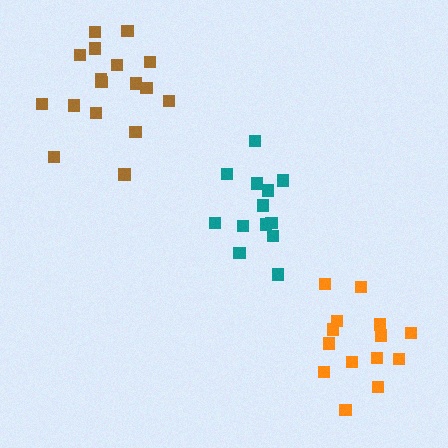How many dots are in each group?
Group 1: 13 dots, Group 2: 14 dots, Group 3: 17 dots (44 total).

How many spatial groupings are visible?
There are 3 spatial groupings.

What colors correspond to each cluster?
The clusters are colored: teal, orange, brown.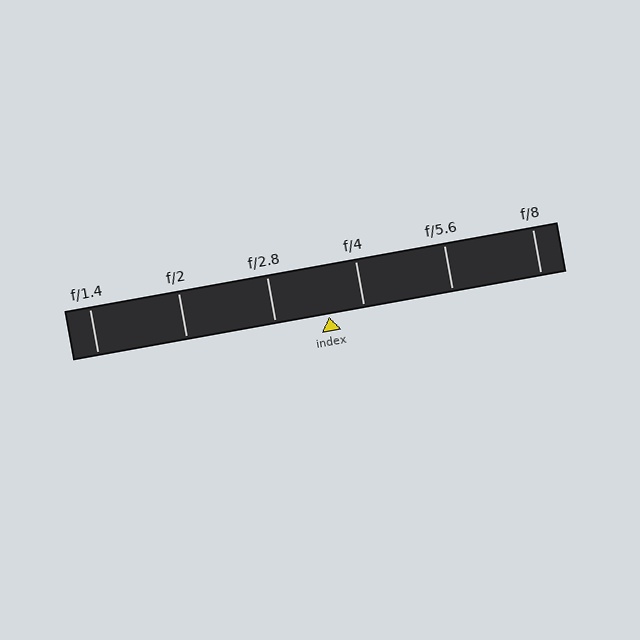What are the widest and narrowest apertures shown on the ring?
The widest aperture shown is f/1.4 and the narrowest is f/8.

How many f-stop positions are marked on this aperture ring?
There are 6 f-stop positions marked.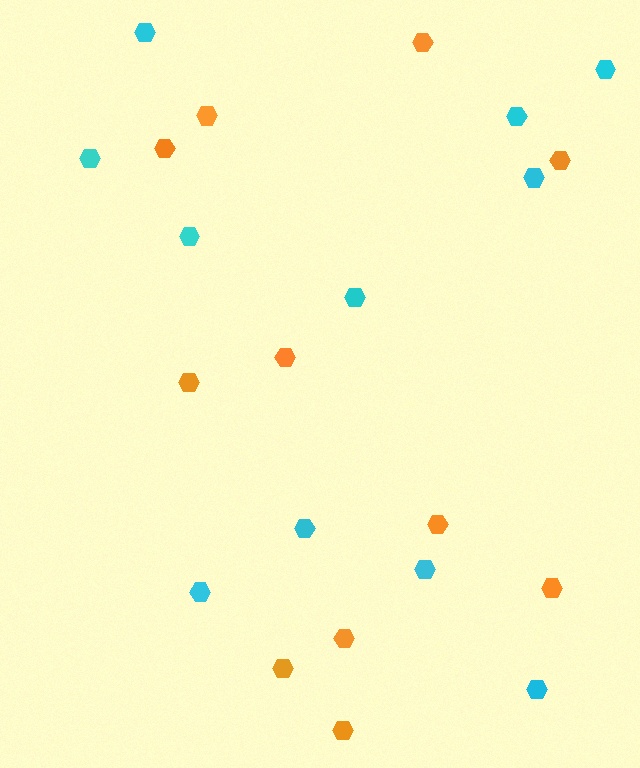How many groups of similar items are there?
There are 2 groups: one group of orange hexagons (11) and one group of cyan hexagons (11).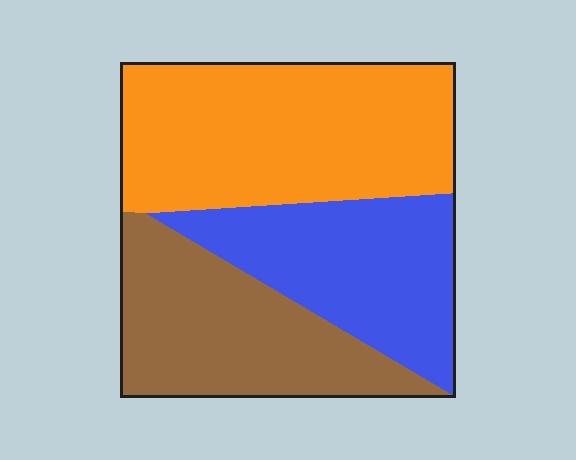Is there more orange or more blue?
Orange.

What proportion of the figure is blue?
Blue covers around 30% of the figure.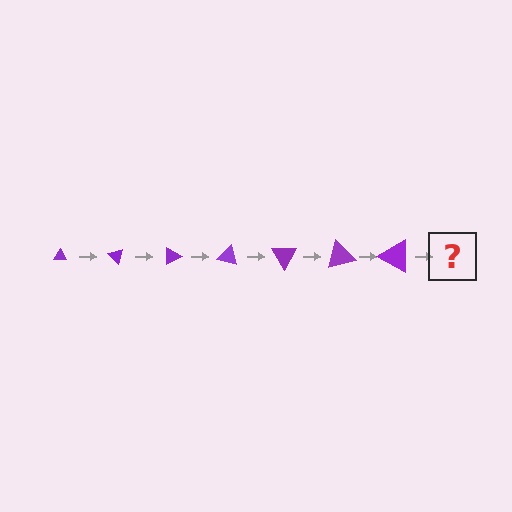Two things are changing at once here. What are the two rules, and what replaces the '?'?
The two rules are that the triangle grows larger each step and it rotates 45 degrees each step. The '?' should be a triangle, larger than the previous one and rotated 315 degrees from the start.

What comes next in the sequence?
The next element should be a triangle, larger than the previous one and rotated 315 degrees from the start.